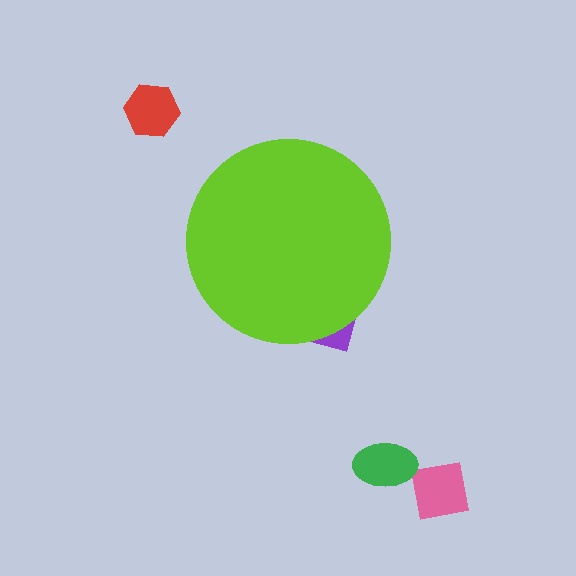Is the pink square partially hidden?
No, the pink square is fully visible.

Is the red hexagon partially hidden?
No, the red hexagon is fully visible.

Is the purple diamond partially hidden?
Yes, the purple diamond is partially hidden behind the lime circle.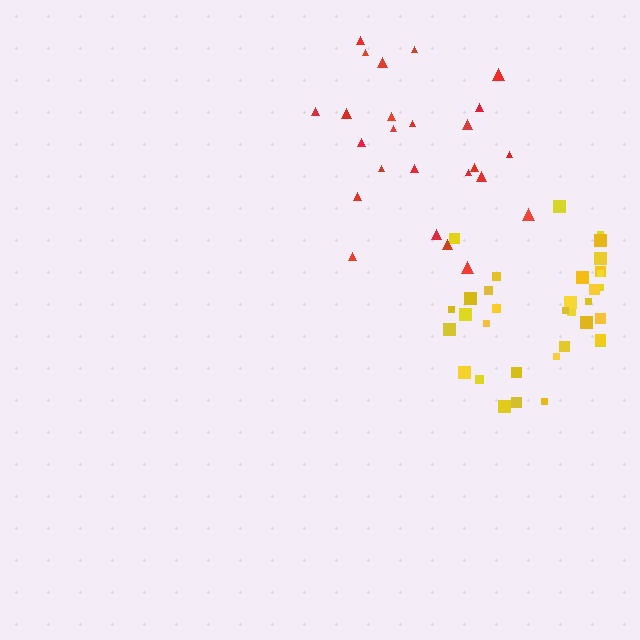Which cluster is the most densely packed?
Yellow.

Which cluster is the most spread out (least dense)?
Red.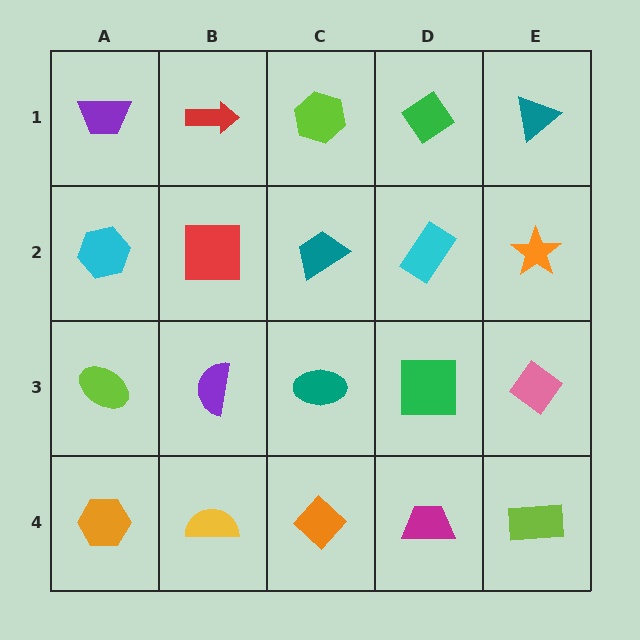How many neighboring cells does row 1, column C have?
3.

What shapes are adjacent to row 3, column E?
An orange star (row 2, column E), a lime rectangle (row 4, column E), a green square (row 3, column D).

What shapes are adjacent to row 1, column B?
A red square (row 2, column B), a purple trapezoid (row 1, column A), a lime hexagon (row 1, column C).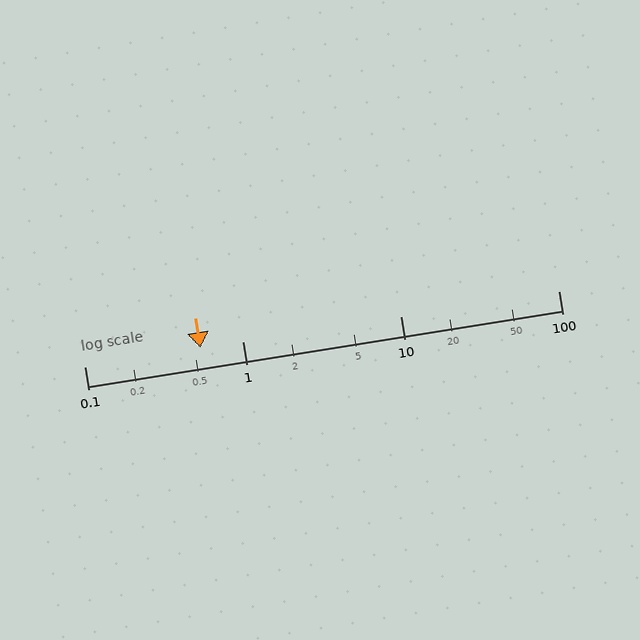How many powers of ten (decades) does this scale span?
The scale spans 3 decades, from 0.1 to 100.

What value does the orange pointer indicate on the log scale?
The pointer indicates approximately 0.54.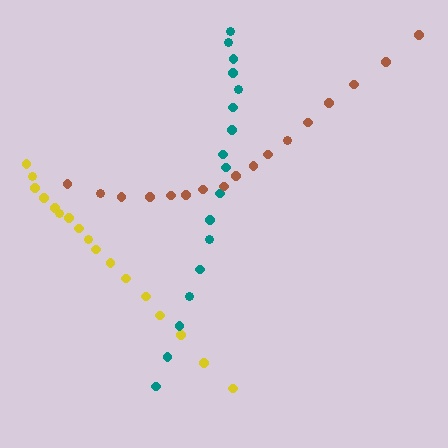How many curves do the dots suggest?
There are 3 distinct paths.